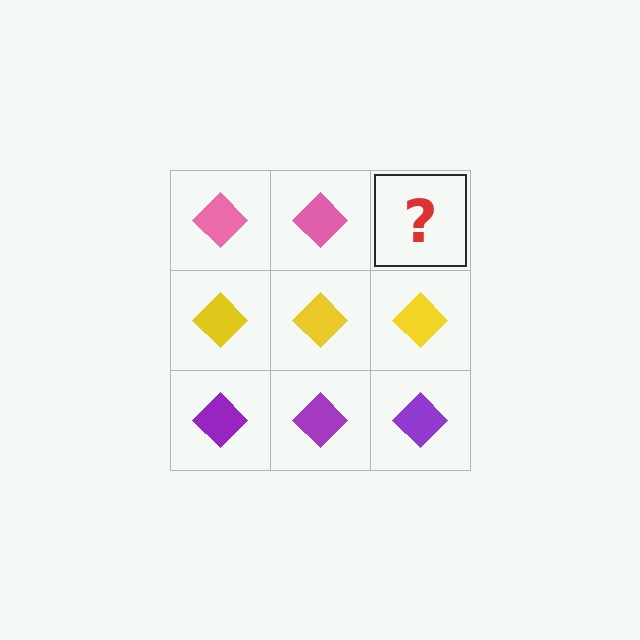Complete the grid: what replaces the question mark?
The question mark should be replaced with a pink diamond.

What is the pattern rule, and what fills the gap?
The rule is that each row has a consistent color. The gap should be filled with a pink diamond.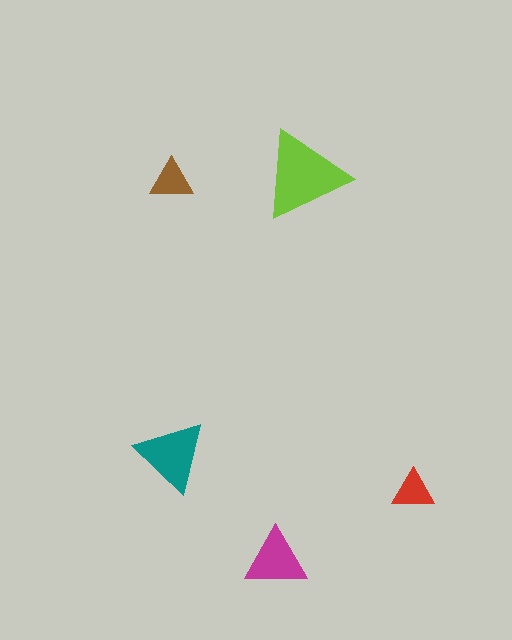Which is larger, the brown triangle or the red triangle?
The brown one.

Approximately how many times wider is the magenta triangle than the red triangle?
About 1.5 times wider.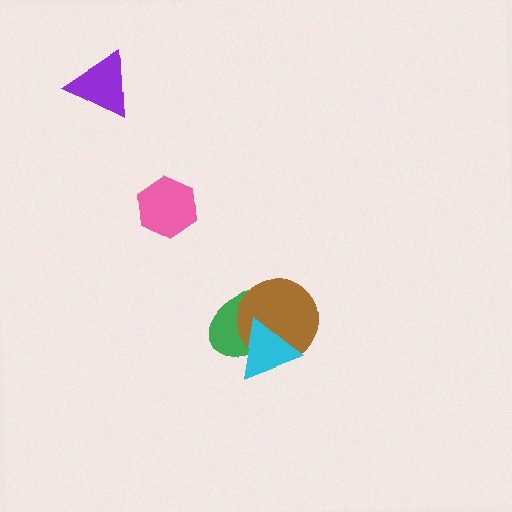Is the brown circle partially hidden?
Yes, it is partially covered by another shape.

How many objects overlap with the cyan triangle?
2 objects overlap with the cyan triangle.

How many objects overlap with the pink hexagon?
0 objects overlap with the pink hexagon.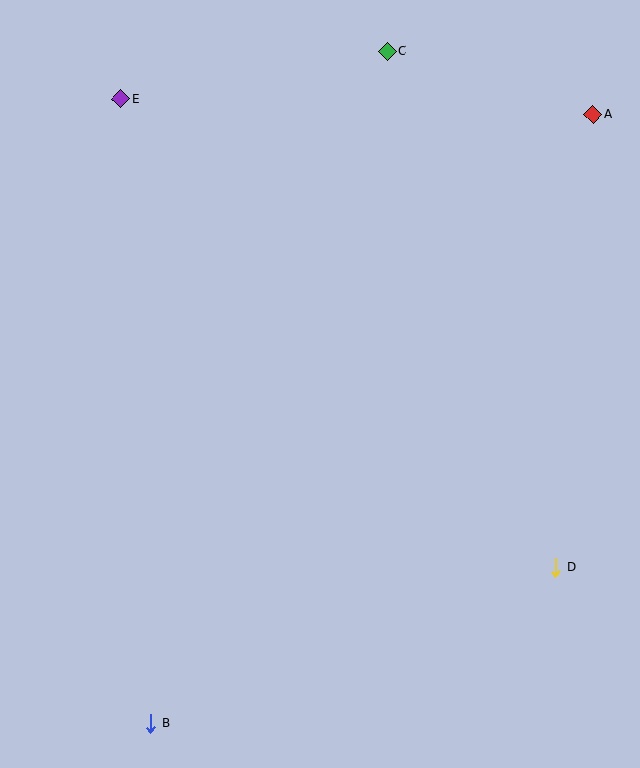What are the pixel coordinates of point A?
Point A is at (593, 115).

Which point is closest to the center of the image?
Point D at (556, 567) is closest to the center.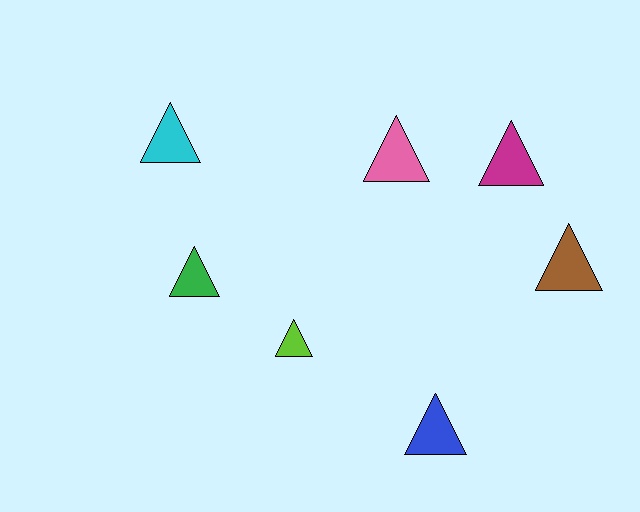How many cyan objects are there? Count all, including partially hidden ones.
There is 1 cyan object.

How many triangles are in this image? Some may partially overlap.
There are 7 triangles.